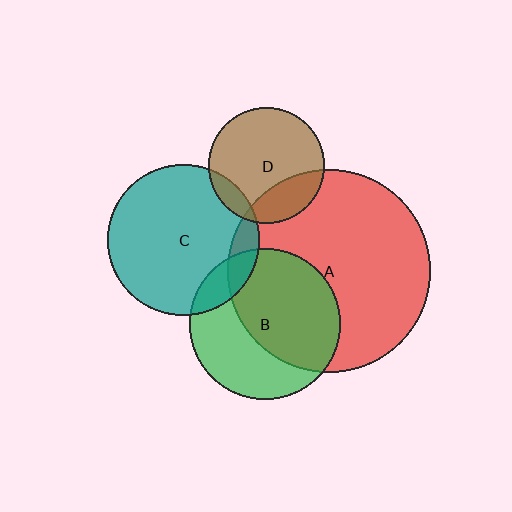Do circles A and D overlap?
Yes.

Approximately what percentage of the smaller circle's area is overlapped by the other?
Approximately 25%.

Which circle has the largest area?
Circle A (red).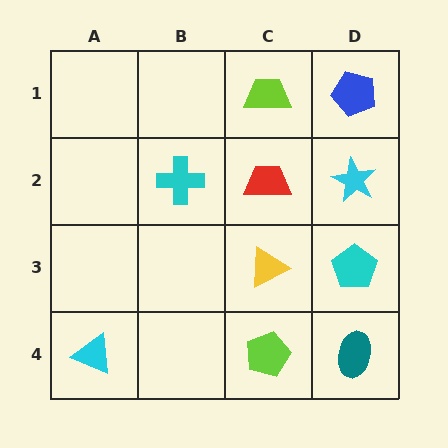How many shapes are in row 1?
2 shapes.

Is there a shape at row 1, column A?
No, that cell is empty.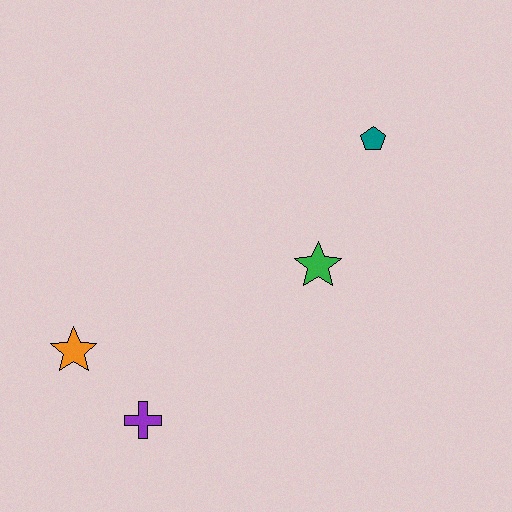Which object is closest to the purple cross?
The orange star is closest to the purple cross.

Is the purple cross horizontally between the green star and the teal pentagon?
No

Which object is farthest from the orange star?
The teal pentagon is farthest from the orange star.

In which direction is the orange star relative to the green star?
The orange star is to the left of the green star.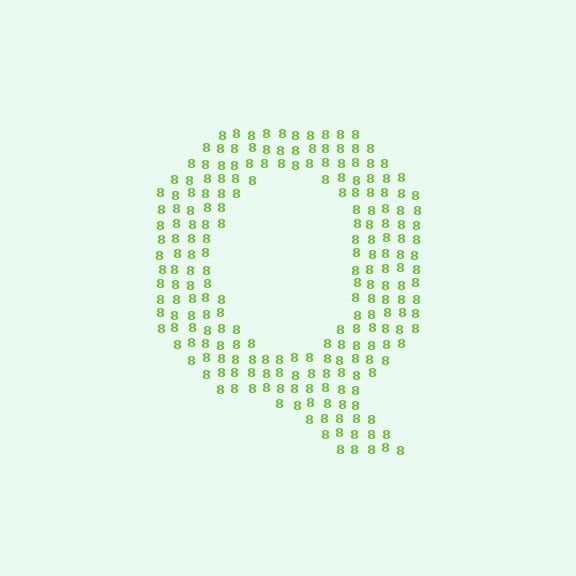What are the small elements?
The small elements are digit 8's.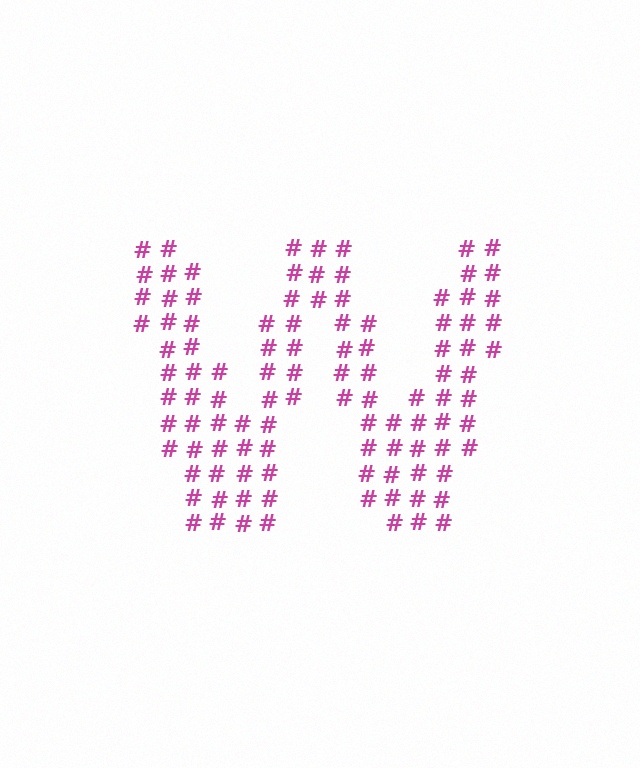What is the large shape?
The large shape is the letter W.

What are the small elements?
The small elements are hash symbols.